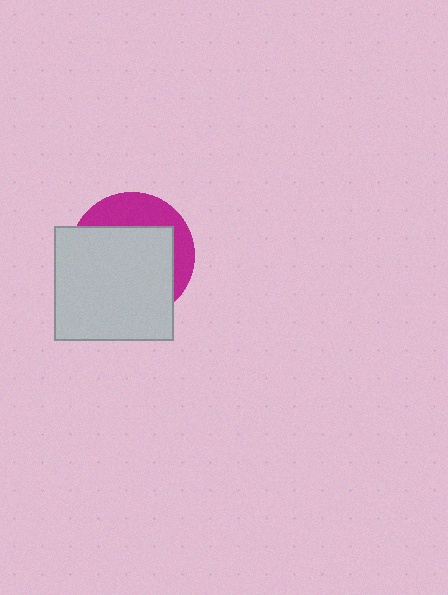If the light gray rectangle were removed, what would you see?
You would see the complete magenta circle.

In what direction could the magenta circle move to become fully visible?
The magenta circle could move toward the upper-right. That would shift it out from behind the light gray rectangle entirely.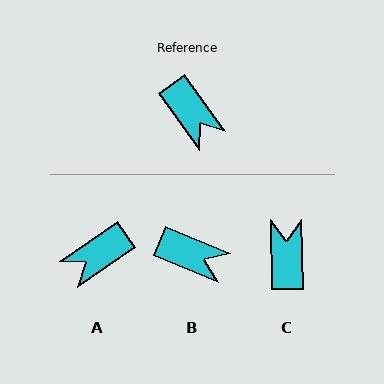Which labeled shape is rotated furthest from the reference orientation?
C, about 145 degrees away.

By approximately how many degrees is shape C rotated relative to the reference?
Approximately 145 degrees counter-clockwise.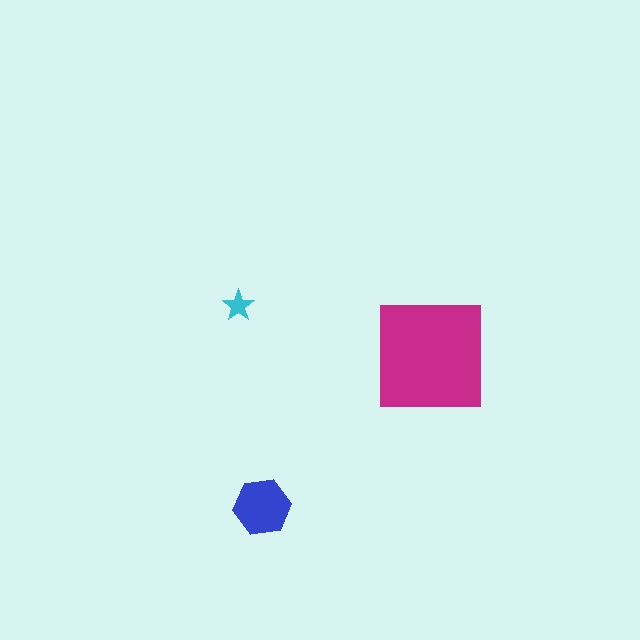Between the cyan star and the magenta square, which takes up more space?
The magenta square.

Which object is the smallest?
The cyan star.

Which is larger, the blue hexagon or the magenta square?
The magenta square.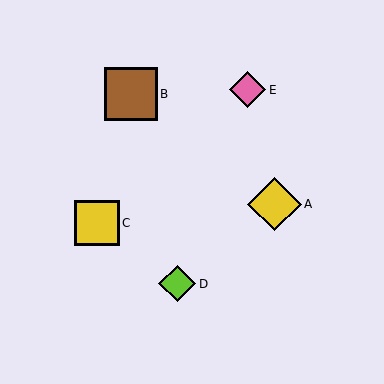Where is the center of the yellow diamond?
The center of the yellow diamond is at (275, 204).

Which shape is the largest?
The yellow diamond (labeled A) is the largest.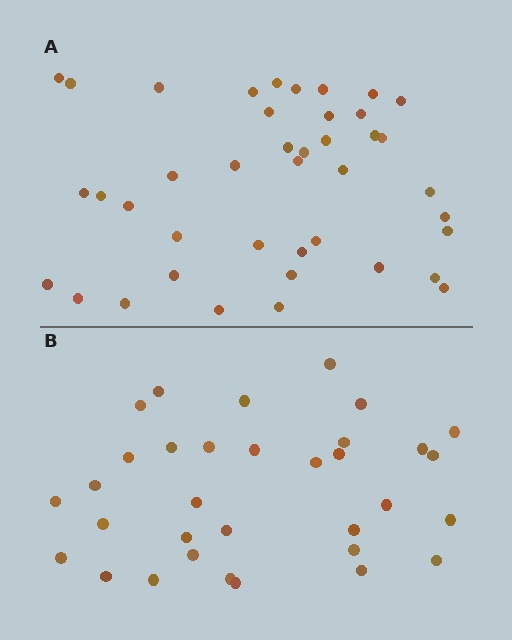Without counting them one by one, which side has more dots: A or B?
Region A (the top region) has more dots.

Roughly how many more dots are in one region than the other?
Region A has roughly 8 or so more dots than region B.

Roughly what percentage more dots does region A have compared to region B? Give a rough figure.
About 25% more.